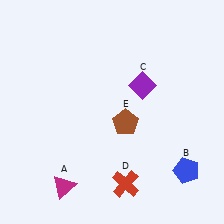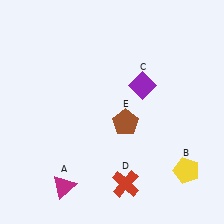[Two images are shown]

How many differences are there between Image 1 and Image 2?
There is 1 difference between the two images.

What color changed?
The pentagon (B) changed from blue in Image 1 to yellow in Image 2.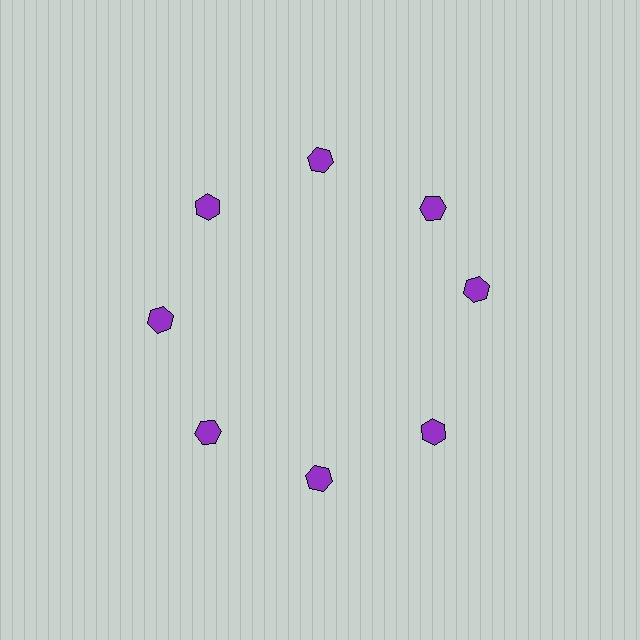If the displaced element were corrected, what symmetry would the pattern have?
It would have 8-fold rotational symmetry — the pattern would map onto itself every 45 degrees.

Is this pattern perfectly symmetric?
No. The 8 purple hexagons are arranged in a ring, but one element near the 3 o'clock position is rotated out of alignment along the ring, breaking the 8-fold rotational symmetry.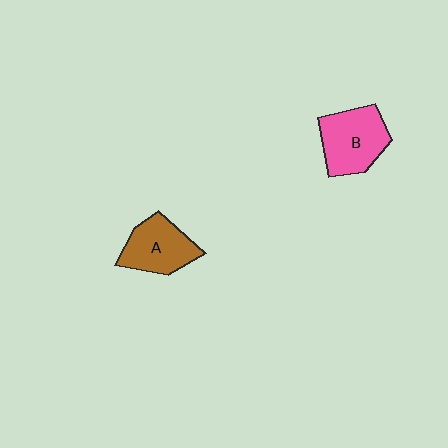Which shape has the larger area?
Shape B (pink).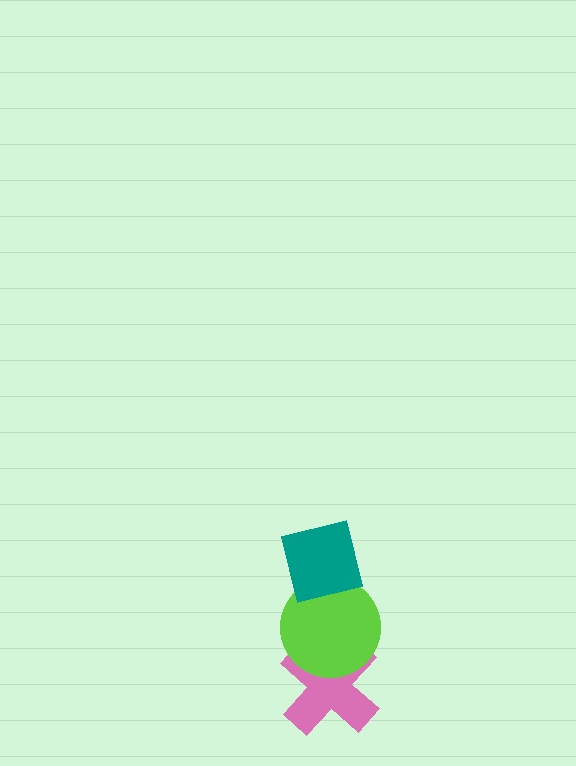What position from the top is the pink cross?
The pink cross is 3rd from the top.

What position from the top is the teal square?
The teal square is 1st from the top.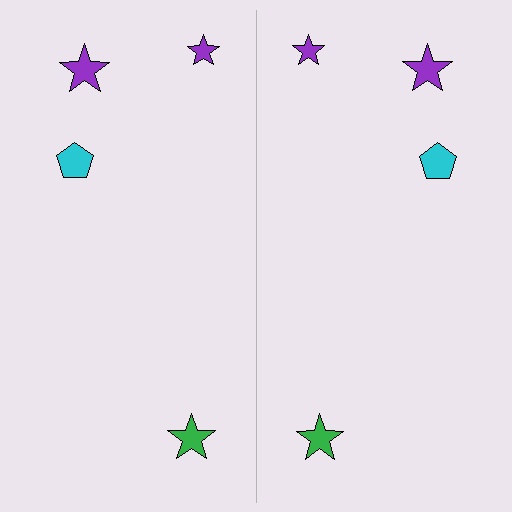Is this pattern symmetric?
Yes, this pattern has bilateral (reflection) symmetry.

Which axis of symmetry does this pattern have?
The pattern has a vertical axis of symmetry running through the center of the image.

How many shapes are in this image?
There are 8 shapes in this image.